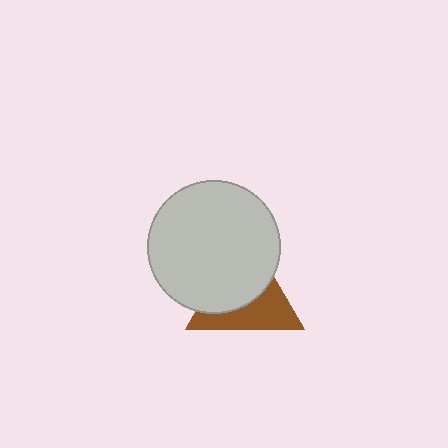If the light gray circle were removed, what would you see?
You would see the complete brown triangle.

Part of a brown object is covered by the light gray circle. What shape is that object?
It is a triangle.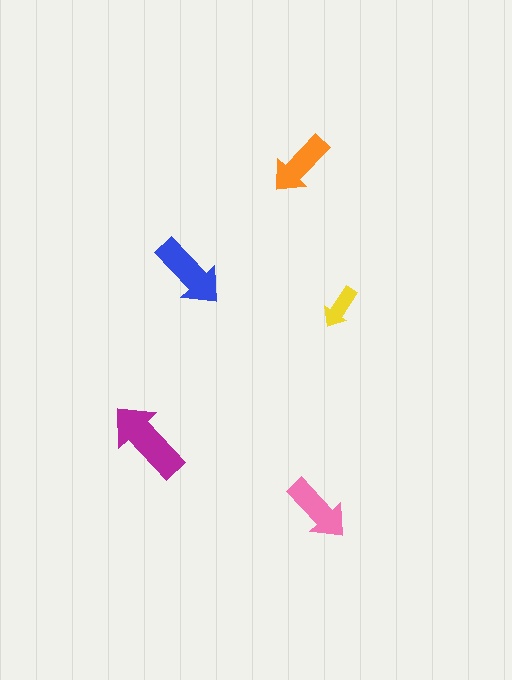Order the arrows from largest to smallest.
the magenta one, the blue one, the pink one, the orange one, the yellow one.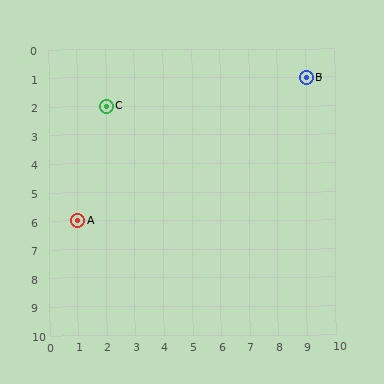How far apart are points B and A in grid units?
Points B and A are 8 columns and 5 rows apart (about 9.4 grid units diagonally).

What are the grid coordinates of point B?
Point B is at grid coordinates (9, 1).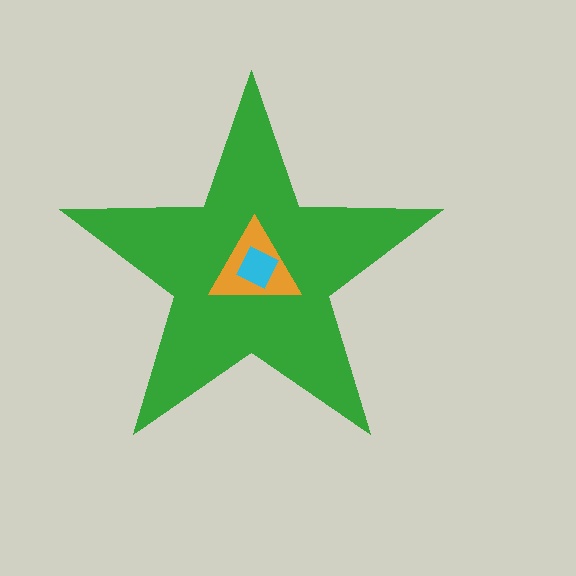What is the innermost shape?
The cyan square.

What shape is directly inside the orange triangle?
The cyan square.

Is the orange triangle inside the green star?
Yes.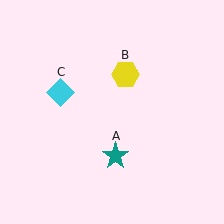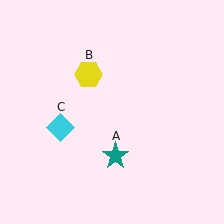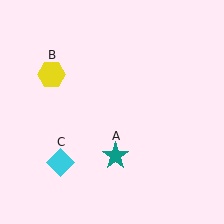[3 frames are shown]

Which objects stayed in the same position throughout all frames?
Teal star (object A) remained stationary.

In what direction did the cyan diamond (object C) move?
The cyan diamond (object C) moved down.